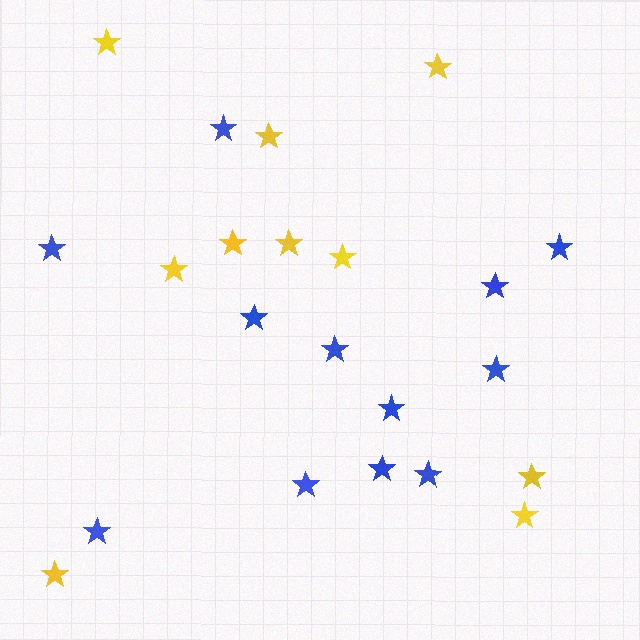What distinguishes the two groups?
There are 2 groups: one group of blue stars (12) and one group of yellow stars (10).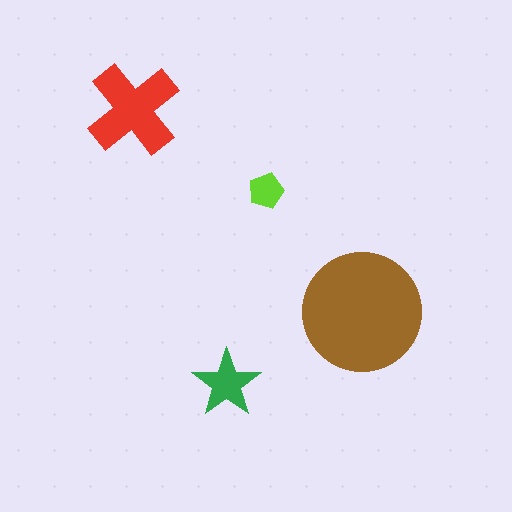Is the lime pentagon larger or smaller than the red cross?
Smaller.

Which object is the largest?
The brown circle.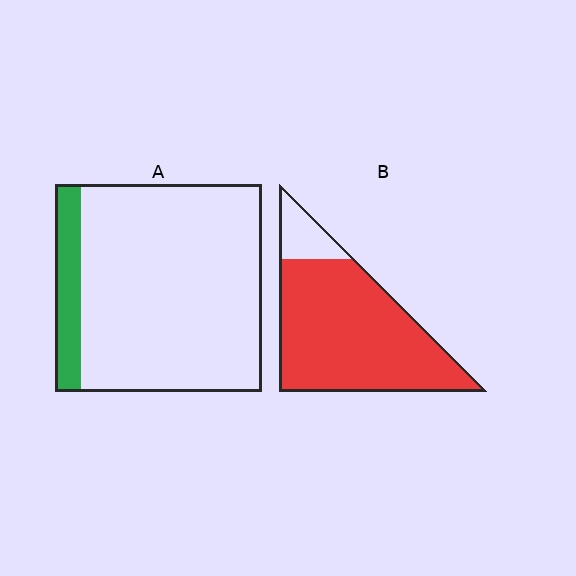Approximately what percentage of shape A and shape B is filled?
A is approximately 15% and B is approximately 85%.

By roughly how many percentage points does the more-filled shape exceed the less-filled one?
By roughly 75 percentage points (B over A).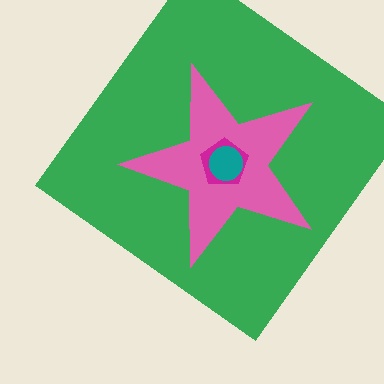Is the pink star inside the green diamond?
Yes.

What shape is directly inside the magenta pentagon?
The teal circle.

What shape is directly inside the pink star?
The magenta pentagon.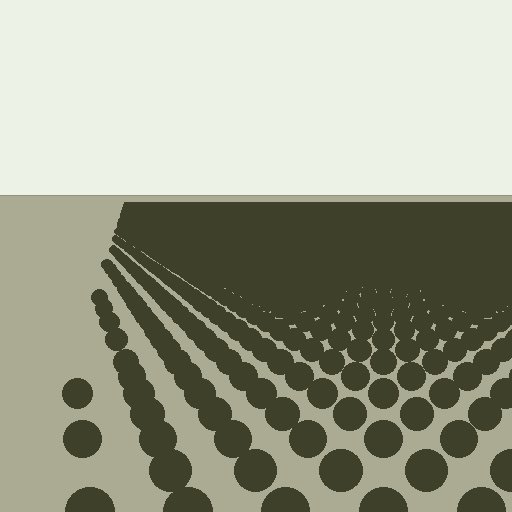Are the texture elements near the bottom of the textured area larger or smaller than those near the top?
Larger. Near the bottom, elements are closer to the viewer and appear at a bigger on-screen size.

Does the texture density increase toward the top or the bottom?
Density increases toward the top.